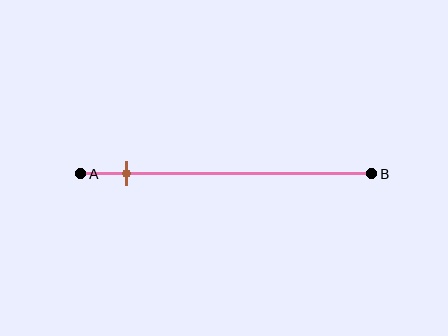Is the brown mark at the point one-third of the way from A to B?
No, the mark is at about 15% from A, not at the 33% one-third point.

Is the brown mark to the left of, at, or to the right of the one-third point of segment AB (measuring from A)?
The brown mark is to the left of the one-third point of segment AB.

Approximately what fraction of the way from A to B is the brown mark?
The brown mark is approximately 15% of the way from A to B.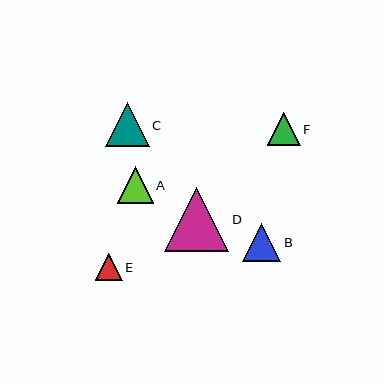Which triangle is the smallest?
Triangle E is the smallest with a size of approximately 27 pixels.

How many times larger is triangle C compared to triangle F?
Triangle C is approximately 1.3 times the size of triangle F.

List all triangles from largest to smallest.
From largest to smallest: D, C, B, A, F, E.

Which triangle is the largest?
Triangle D is the largest with a size of approximately 64 pixels.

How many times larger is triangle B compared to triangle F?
Triangle B is approximately 1.2 times the size of triangle F.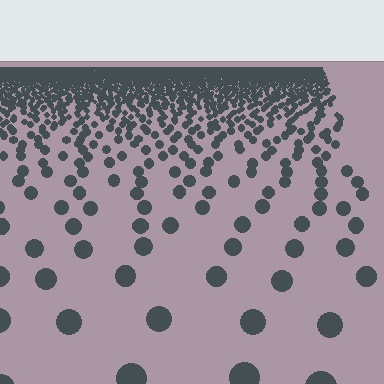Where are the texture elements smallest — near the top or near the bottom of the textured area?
Near the top.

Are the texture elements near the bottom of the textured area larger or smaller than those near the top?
Larger. Near the bottom, elements are closer to the viewer and appear at a bigger on-screen size.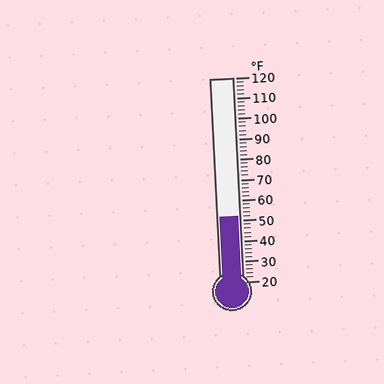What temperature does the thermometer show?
The thermometer shows approximately 52°F.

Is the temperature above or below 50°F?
The temperature is above 50°F.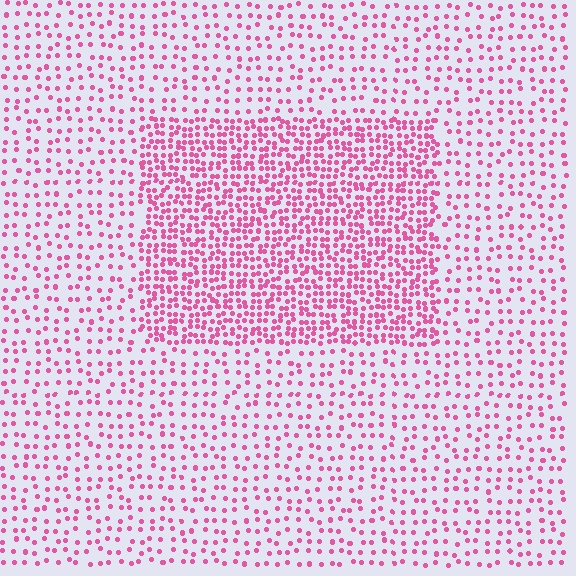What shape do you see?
I see a rectangle.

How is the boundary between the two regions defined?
The boundary is defined by a change in element density (approximately 2.3x ratio). All elements are the same color, size, and shape.